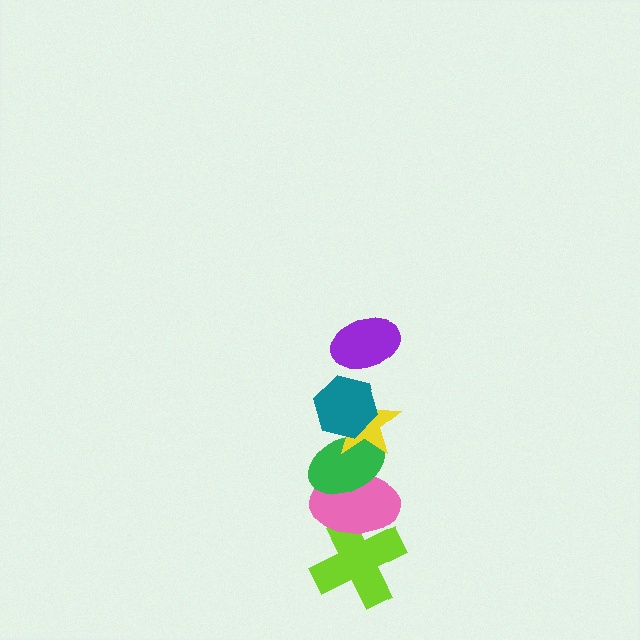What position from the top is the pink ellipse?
The pink ellipse is 5th from the top.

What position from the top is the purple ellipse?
The purple ellipse is 1st from the top.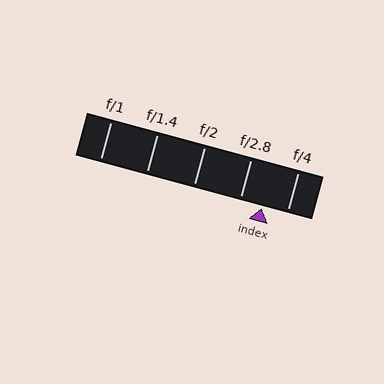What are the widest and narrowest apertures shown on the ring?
The widest aperture shown is f/1 and the narrowest is f/4.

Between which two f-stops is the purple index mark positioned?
The index mark is between f/2.8 and f/4.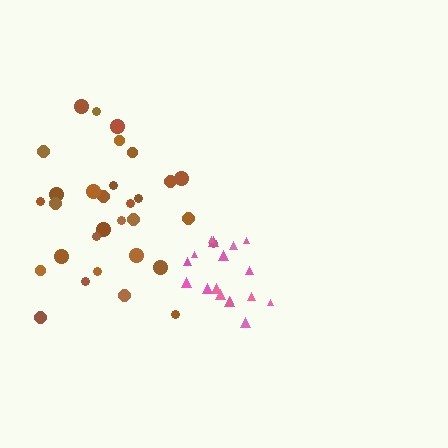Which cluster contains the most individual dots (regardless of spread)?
Brown (31).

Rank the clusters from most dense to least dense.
pink, brown.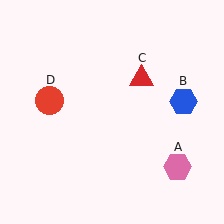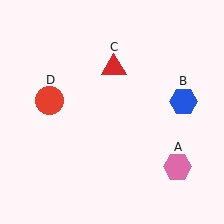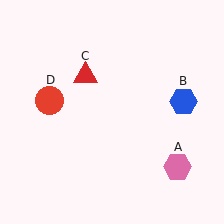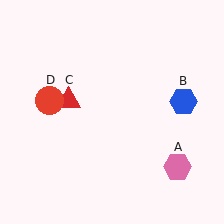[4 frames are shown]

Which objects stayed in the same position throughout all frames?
Pink hexagon (object A) and blue hexagon (object B) and red circle (object D) remained stationary.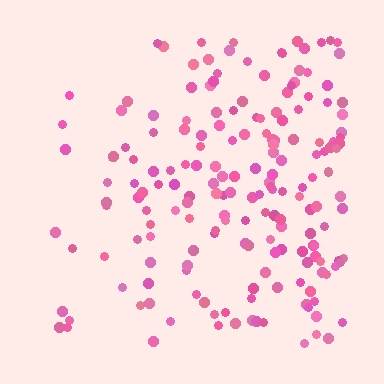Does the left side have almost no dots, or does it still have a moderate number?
Still a moderate number, just noticeably fewer than the right.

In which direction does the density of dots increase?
From left to right, with the right side densest.